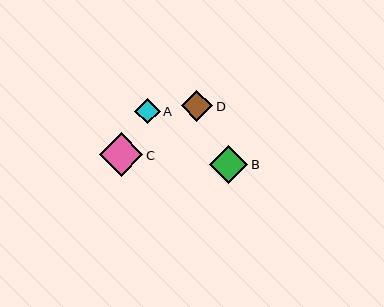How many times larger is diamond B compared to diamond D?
Diamond B is approximately 1.2 times the size of diamond D.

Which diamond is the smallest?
Diamond A is the smallest with a size of approximately 25 pixels.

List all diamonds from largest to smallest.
From largest to smallest: C, B, D, A.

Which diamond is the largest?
Diamond C is the largest with a size of approximately 44 pixels.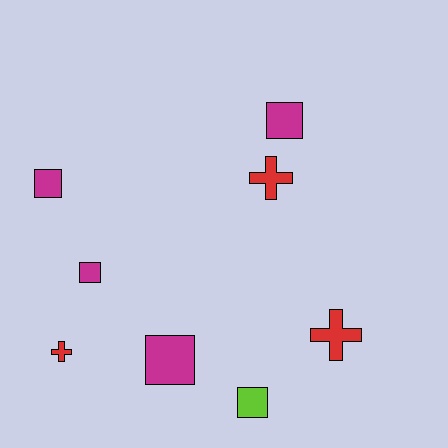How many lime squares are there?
There is 1 lime square.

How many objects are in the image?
There are 8 objects.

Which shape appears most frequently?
Square, with 5 objects.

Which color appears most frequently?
Magenta, with 4 objects.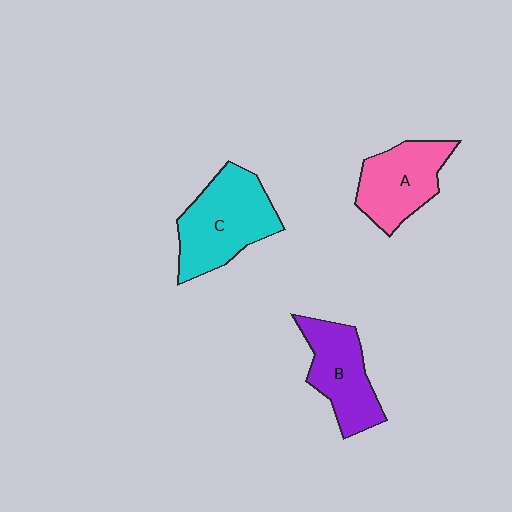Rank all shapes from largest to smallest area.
From largest to smallest: C (cyan), A (pink), B (purple).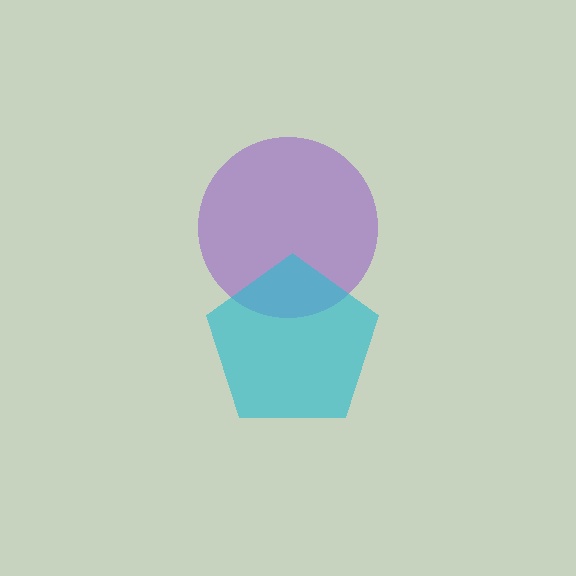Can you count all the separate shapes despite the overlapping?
Yes, there are 2 separate shapes.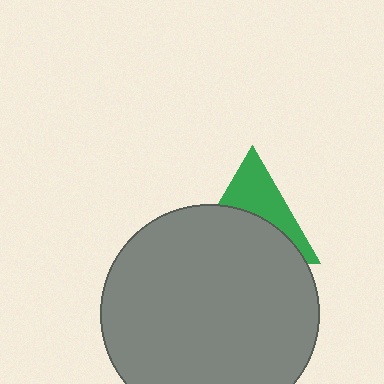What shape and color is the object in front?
The object in front is a gray circle.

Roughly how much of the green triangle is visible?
A small part of it is visible (roughly 43%).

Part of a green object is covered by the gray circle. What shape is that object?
It is a triangle.